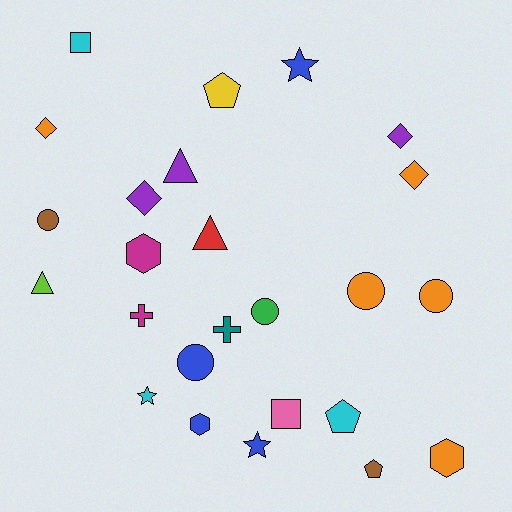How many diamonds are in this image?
There are 4 diamonds.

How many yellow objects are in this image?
There is 1 yellow object.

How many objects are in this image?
There are 25 objects.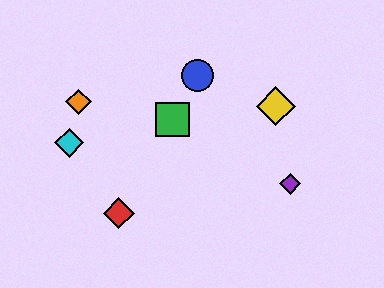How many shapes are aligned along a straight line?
3 shapes (the red diamond, the blue circle, the green square) are aligned along a straight line.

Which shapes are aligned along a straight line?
The red diamond, the blue circle, the green square are aligned along a straight line.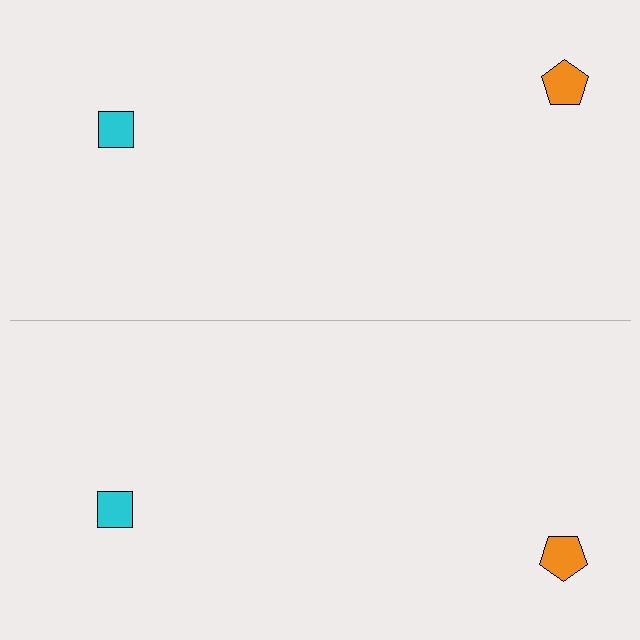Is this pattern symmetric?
Yes, this pattern has bilateral (reflection) symmetry.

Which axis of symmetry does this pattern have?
The pattern has a horizontal axis of symmetry running through the center of the image.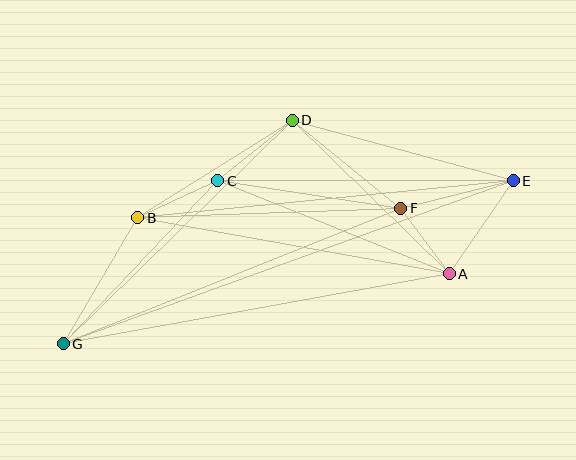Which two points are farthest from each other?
Points E and G are farthest from each other.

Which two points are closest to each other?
Points A and F are closest to each other.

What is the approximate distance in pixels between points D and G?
The distance between D and G is approximately 320 pixels.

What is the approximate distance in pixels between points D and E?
The distance between D and E is approximately 229 pixels.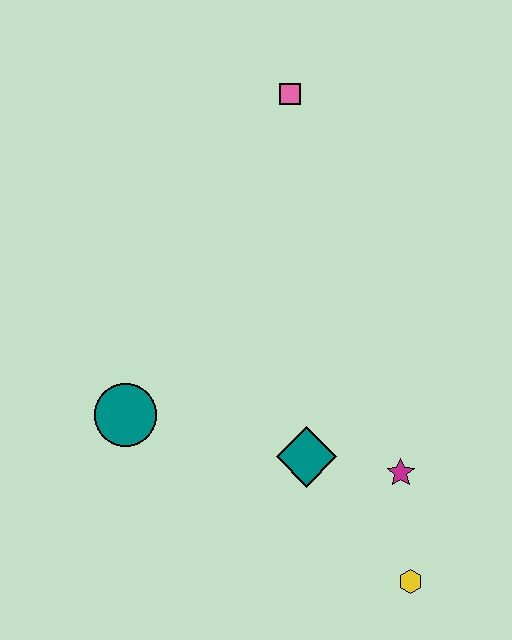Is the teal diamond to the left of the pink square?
No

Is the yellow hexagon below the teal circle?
Yes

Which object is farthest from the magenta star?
The pink square is farthest from the magenta star.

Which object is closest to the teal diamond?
The magenta star is closest to the teal diamond.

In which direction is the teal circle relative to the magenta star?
The teal circle is to the left of the magenta star.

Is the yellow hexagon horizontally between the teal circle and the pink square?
No